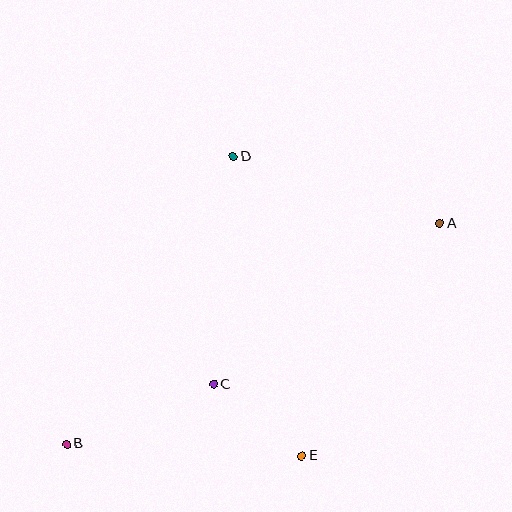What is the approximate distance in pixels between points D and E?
The distance between D and E is approximately 307 pixels.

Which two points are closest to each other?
Points C and E are closest to each other.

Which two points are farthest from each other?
Points A and B are farthest from each other.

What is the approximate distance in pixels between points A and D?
The distance between A and D is approximately 217 pixels.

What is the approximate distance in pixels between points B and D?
The distance between B and D is approximately 332 pixels.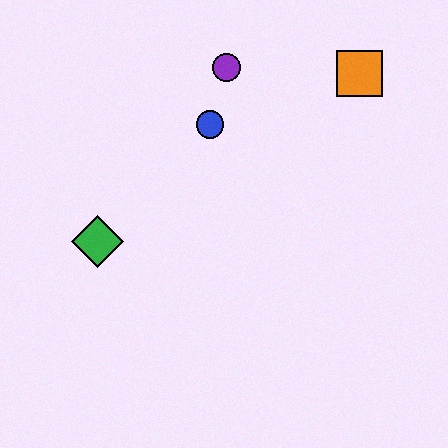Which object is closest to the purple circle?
The blue circle is closest to the purple circle.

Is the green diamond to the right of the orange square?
No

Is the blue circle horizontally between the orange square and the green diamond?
Yes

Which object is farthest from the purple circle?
The green diamond is farthest from the purple circle.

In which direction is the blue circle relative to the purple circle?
The blue circle is below the purple circle.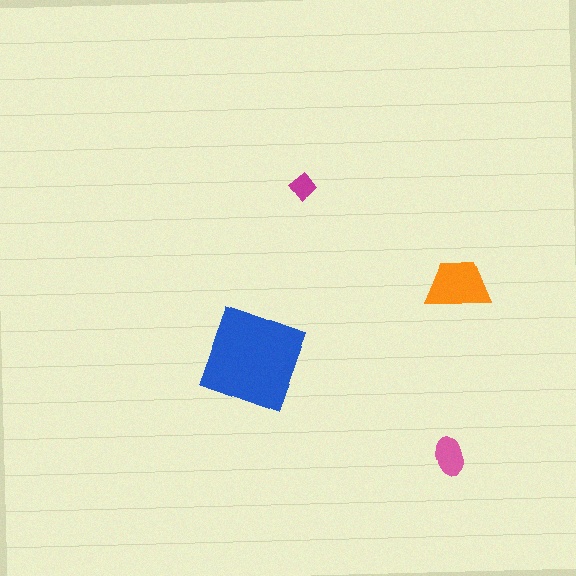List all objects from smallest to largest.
The magenta diamond, the pink ellipse, the orange trapezoid, the blue square.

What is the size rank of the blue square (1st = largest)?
1st.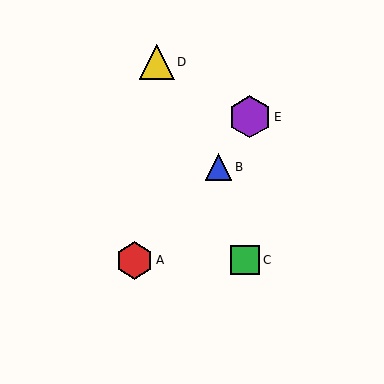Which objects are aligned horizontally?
Objects A, C are aligned horizontally.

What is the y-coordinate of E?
Object E is at y≈117.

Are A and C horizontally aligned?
Yes, both are at y≈260.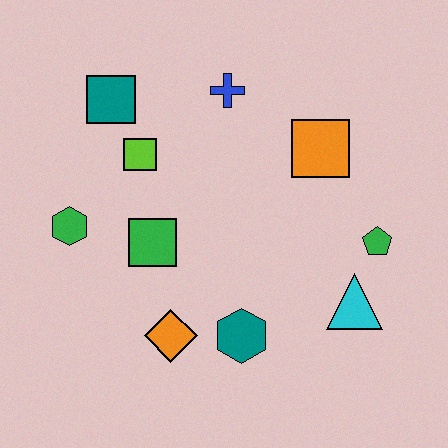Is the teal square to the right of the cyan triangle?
No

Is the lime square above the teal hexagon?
Yes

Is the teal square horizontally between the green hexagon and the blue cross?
Yes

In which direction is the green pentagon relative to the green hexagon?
The green pentagon is to the right of the green hexagon.